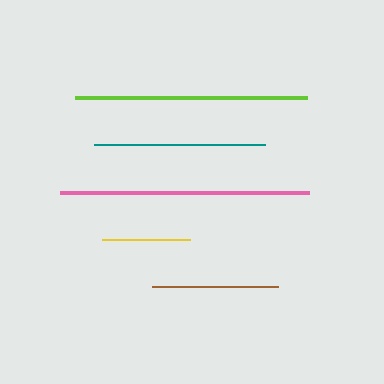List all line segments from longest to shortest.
From longest to shortest: pink, lime, teal, brown, yellow.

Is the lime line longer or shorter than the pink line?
The pink line is longer than the lime line.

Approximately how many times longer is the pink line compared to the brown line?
The pink line is approximately 2.0 times the length of the brown line.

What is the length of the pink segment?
The pink segment is approximately 249 pixels long.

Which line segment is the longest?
The pink line is the longest at approximately 249 pixels.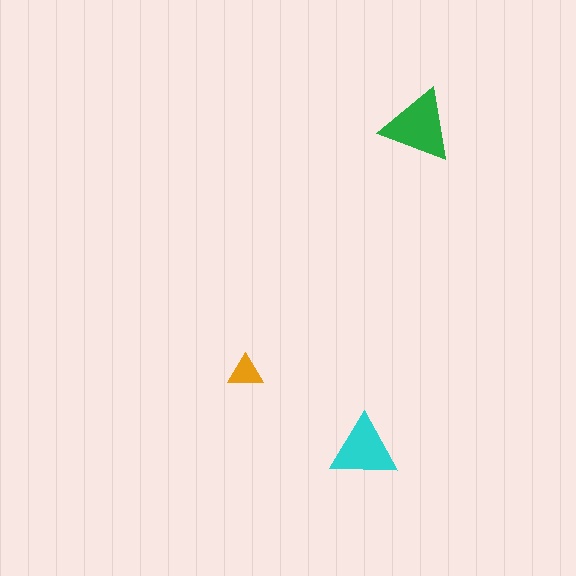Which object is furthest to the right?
The green triangle is rightmost.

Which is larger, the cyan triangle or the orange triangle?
The cyan one.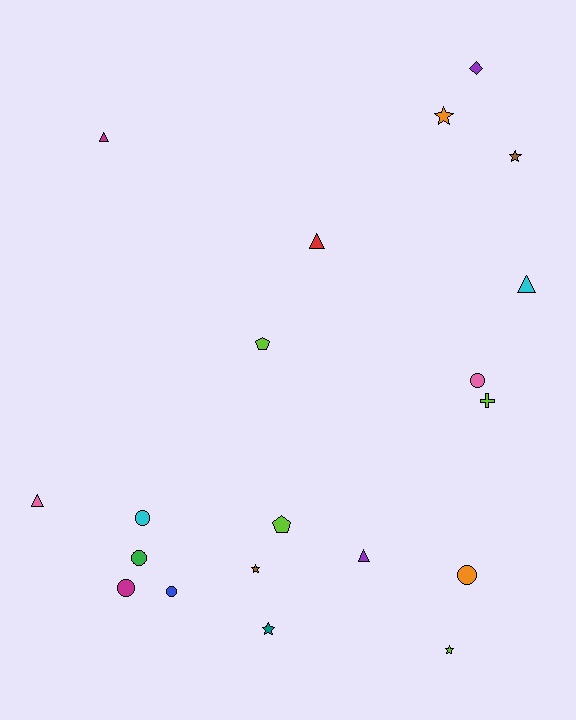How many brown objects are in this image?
There are 2 brown objects.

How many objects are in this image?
There are 20 objects.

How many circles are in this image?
There are 6 circles.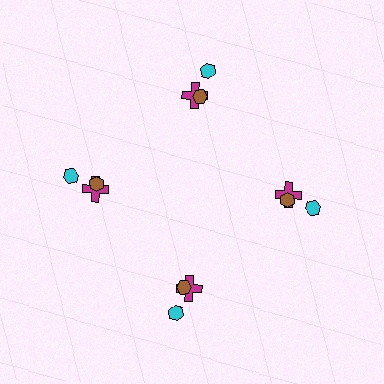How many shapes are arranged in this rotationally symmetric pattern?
There are 12 shapes, arranged in 4 groups of 3.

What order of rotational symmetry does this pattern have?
This pattern has 4-fold rotational symmetry.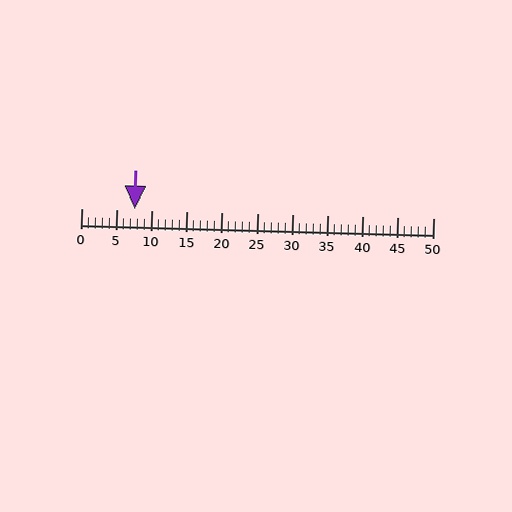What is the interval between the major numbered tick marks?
The major tick marks are spaced 5 units apart.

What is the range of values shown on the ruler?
The ruler shows values from 0 to 50.